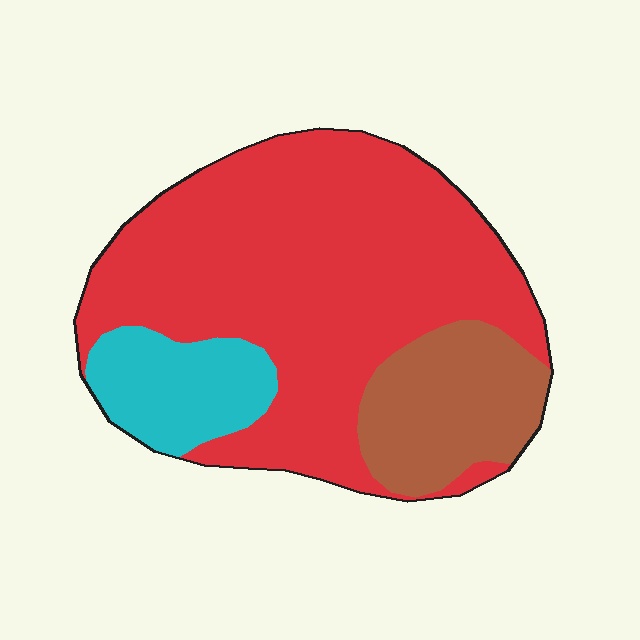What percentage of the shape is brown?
Brown takes up about one fifth (1/5) of the shape.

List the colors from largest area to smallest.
From largest to smallest: red, brown, cyan.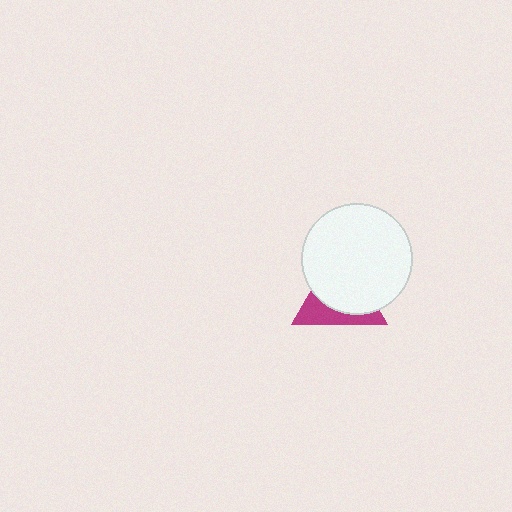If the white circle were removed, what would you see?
You would see the complete magenta triangle.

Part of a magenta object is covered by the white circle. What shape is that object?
It is a triangle.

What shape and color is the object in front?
The object in front is a white circle.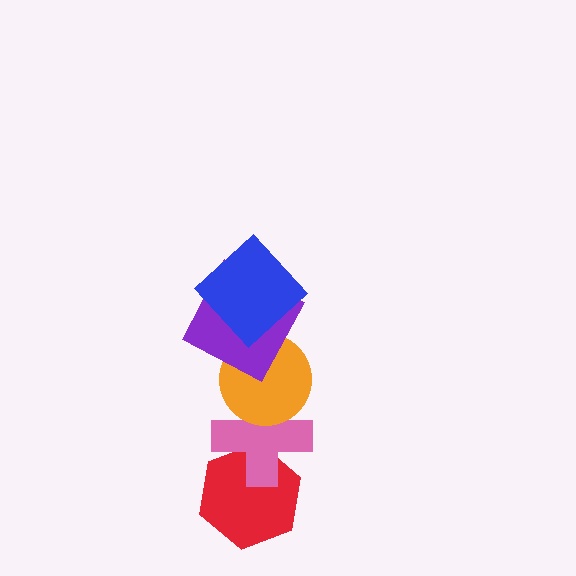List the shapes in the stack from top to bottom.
From top to bottom: the blue diamond, the purple square, the orange circle, the pink cross, the red hexagon.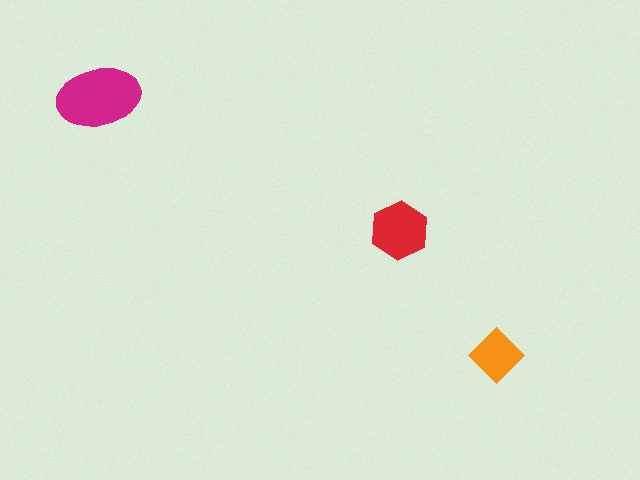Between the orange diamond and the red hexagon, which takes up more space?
The red hexagon.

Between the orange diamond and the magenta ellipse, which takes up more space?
The magenta ellipse.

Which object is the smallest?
The orange diamond.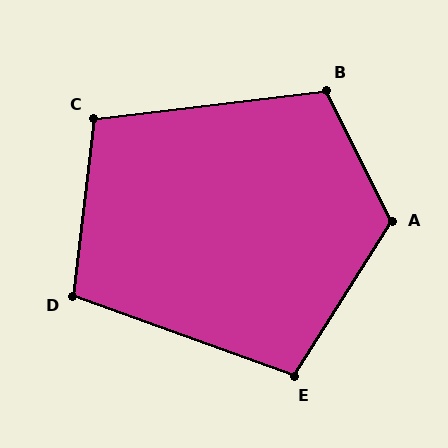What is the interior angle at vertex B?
Approximately 110 degrees (obtuse).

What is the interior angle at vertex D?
Approximately 103 degrees (obtuse).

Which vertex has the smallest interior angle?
E, at approximately 102 degrees.